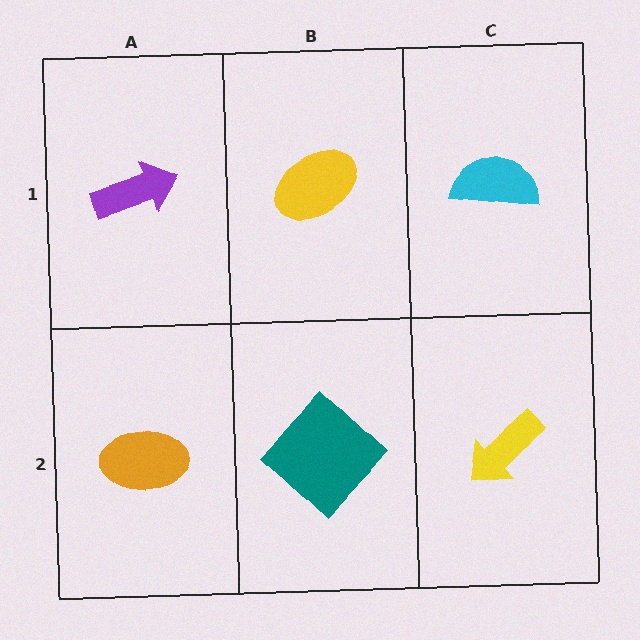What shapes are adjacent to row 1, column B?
A teal diamond (row 2, column B), a purple arrow (row 1, column A), a cyan semicircle (row 1, column C).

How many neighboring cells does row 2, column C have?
2.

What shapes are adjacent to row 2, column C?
A cyan semicircle (row 1, column C), a teal diamond (row 2, column B).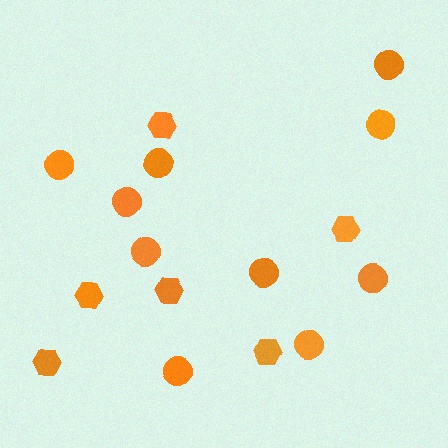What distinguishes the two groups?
There are 2 groups: one group of circles (10) and one group of hexagons (6).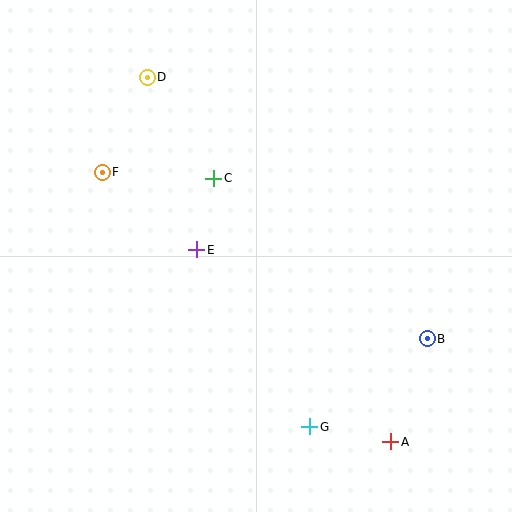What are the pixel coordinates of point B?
Point B is at (427, 339).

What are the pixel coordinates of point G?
Point G is at (310, 427).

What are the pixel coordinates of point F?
Point F is at (102, 172).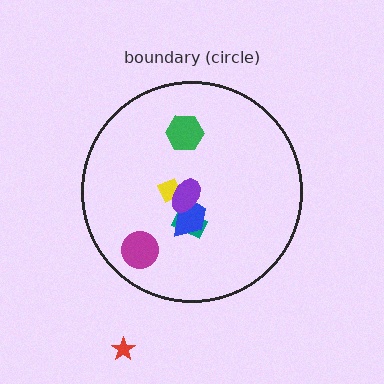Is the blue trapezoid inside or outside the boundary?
Inside.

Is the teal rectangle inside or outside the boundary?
Inside.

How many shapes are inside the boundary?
6 inside, 1 outside.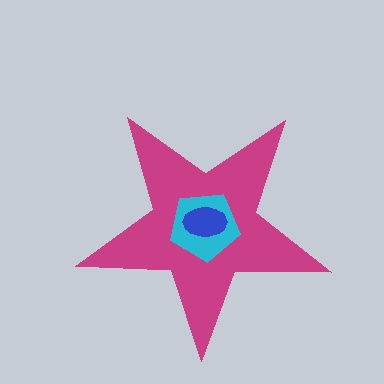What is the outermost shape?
The magenta star.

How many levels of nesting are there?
3.